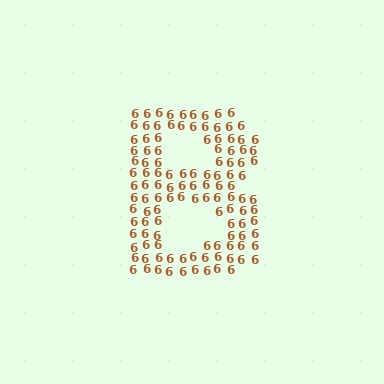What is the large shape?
The large shape is the letter B.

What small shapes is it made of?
It is made of small digit 6's.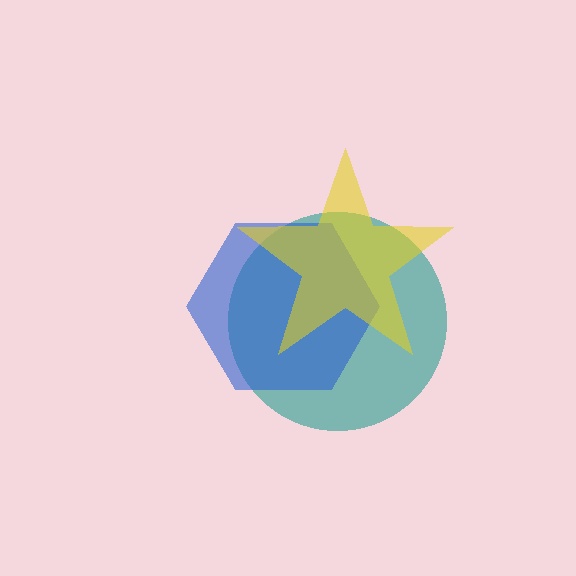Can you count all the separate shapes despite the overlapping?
Yes, there are 3 separate shapes.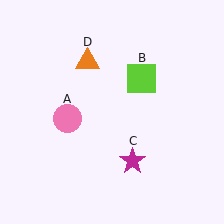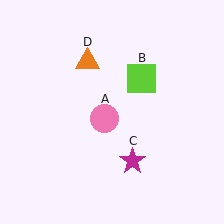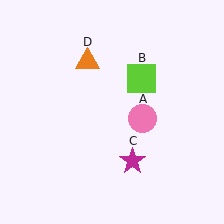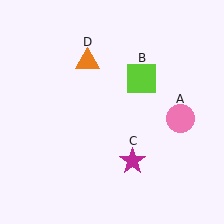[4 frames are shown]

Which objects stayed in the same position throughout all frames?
Lime square (object B) and magenta star (object C) and orange triangle (object D) remained stationary.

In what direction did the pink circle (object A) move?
The pink circle (object A) moved right.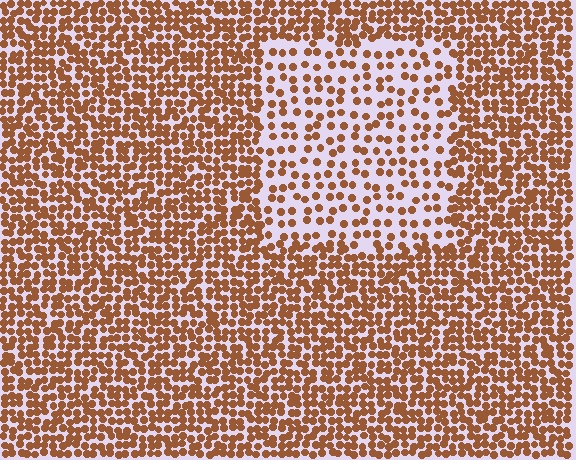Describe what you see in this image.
The image contains small brown elements arranged at two different densities. A rectangle-shaped region is visible where the elements are less densely packed than the surrounding area.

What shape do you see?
I see a rectangle.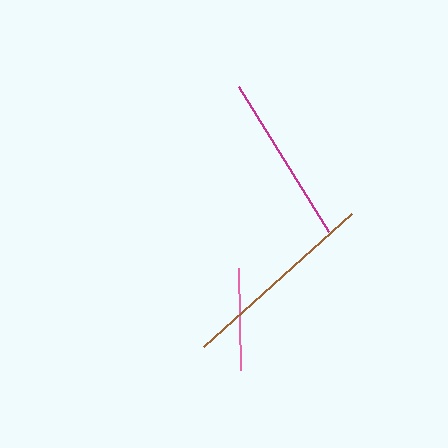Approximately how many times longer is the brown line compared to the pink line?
The brown line is approximately 1.9 times the length of the pink line.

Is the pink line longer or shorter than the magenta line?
The magenta line is longer than the pink line.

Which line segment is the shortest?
The pink line is the shortest at approximately 102 pixels.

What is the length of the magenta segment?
The magenta segment is approximately 171 pixels long.